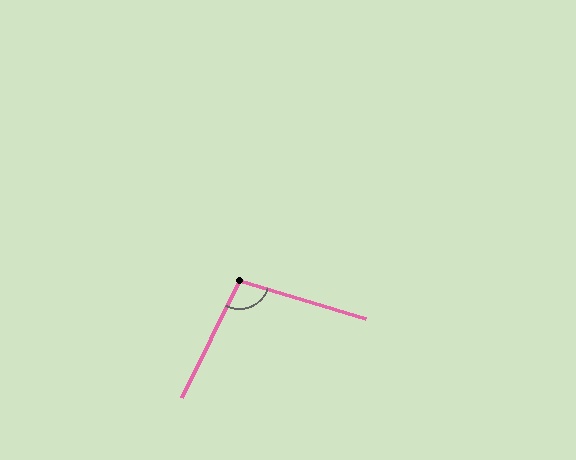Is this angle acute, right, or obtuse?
It is obtuse.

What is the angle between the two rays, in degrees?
Approximately 99 degrees.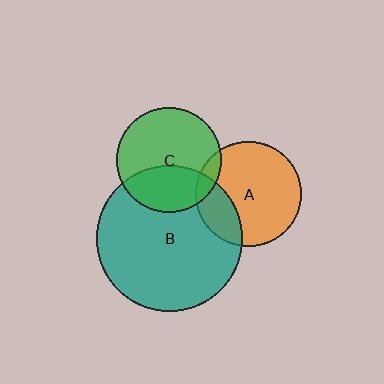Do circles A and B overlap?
Yes.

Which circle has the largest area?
Circle B (teal).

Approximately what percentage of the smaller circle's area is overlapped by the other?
Approximately 25%.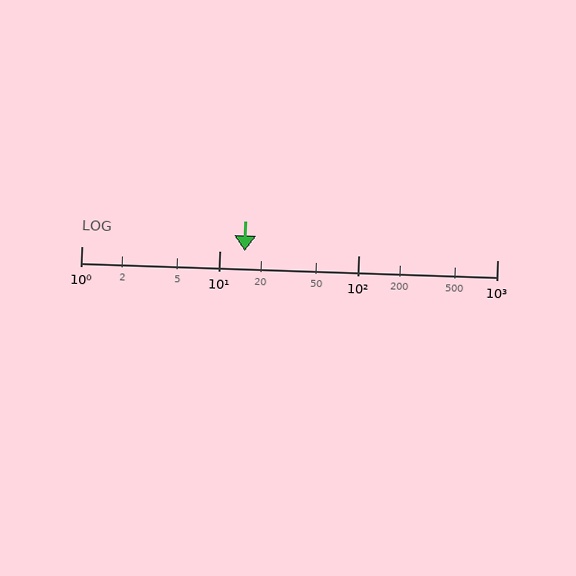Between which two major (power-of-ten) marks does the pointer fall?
The pointer is between 10 and 100.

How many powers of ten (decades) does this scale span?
The scale spans 3 decades, from 1 to 1000.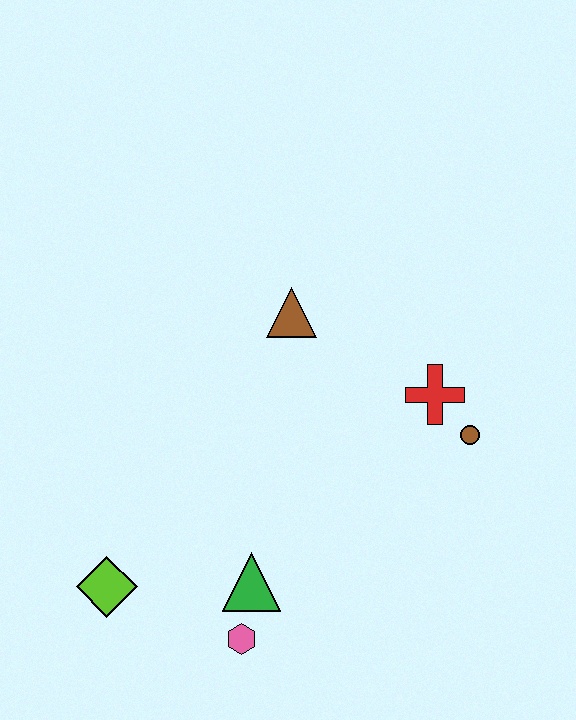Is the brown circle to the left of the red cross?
No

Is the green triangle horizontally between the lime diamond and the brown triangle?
Yes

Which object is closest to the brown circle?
The red cross is closest to the brown circle.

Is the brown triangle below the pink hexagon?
No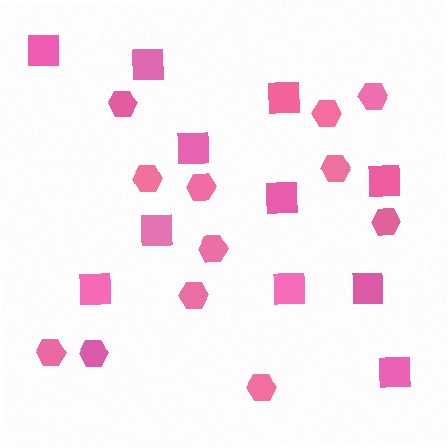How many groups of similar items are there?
There are 2 groups: one group of hexagons (12) and one group of squares (11).